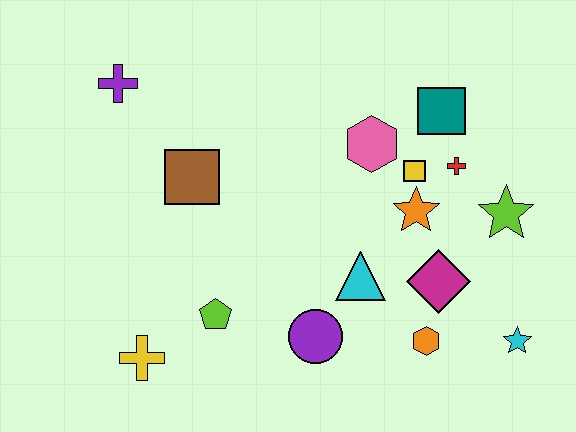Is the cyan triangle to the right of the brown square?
Yes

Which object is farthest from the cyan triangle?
The purple cross is farthest from the cyan triangle.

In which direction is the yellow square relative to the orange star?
The yellow square is above the orange star.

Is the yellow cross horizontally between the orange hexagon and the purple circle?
No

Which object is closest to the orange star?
The yellow square is closest to the orange star.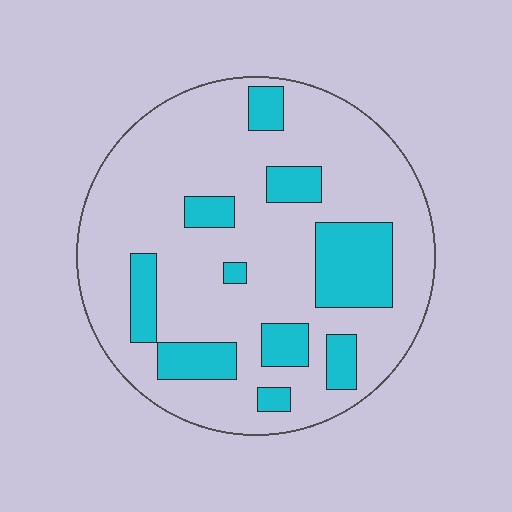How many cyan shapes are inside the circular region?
10.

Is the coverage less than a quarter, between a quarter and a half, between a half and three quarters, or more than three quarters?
Less than a quarter.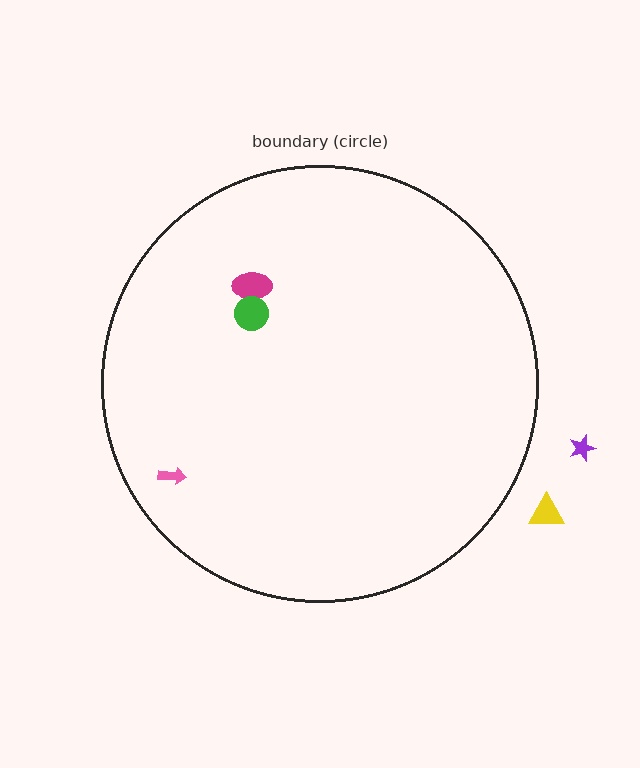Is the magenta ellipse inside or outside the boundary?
Inside.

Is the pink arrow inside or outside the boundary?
Inside.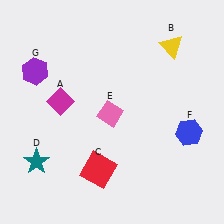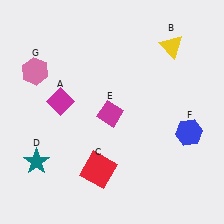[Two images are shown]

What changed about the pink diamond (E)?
In Image 1, E is pink. In Image 2, it changed to magenta.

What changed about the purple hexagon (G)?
In Image 1, G is purple. In Image 2, it changed to pink.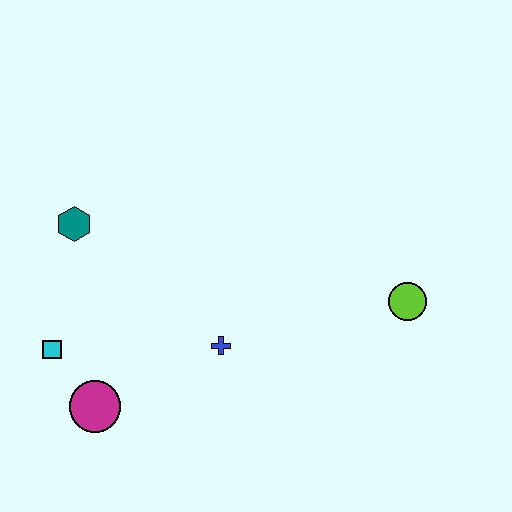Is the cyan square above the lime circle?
No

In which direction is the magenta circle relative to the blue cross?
The magenta circle is to the left of the blue cross.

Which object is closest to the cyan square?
The magenta circle is closest to the cyan square.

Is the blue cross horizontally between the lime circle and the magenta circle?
Yes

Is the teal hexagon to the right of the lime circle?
No